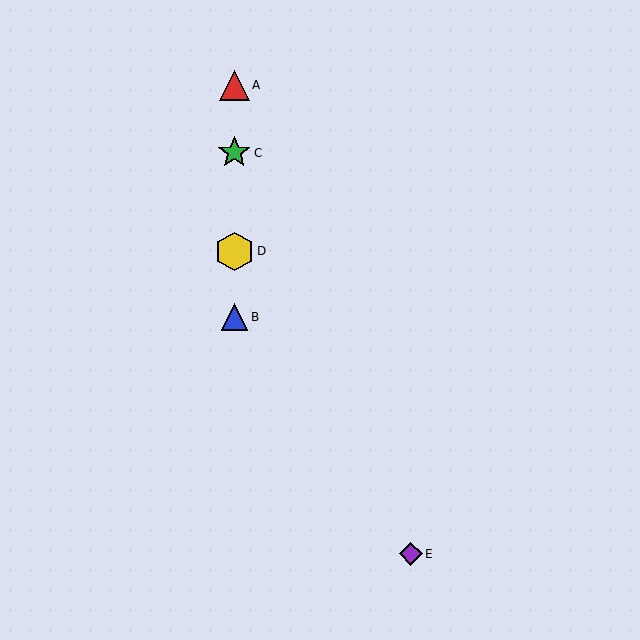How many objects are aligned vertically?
4 objects (A, B, C, D) are aligned vertically.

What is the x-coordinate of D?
Object D is at x≈234.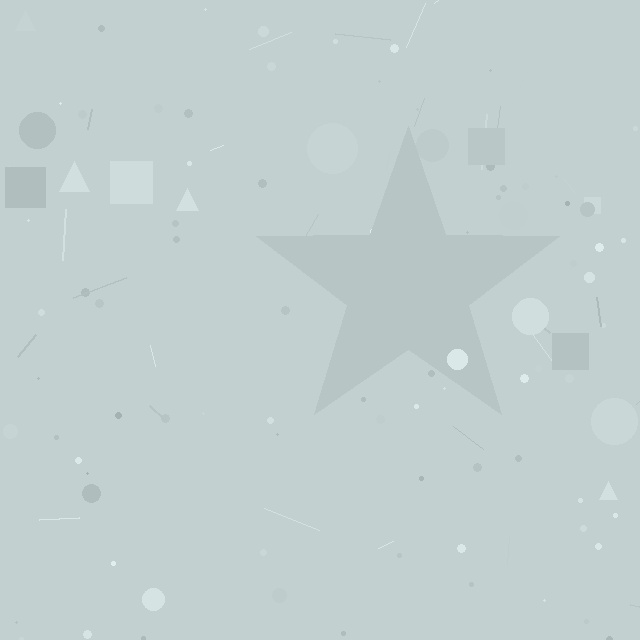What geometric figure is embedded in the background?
A star is embedded in the background.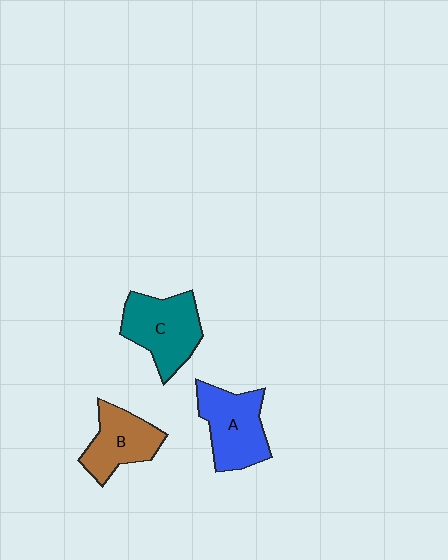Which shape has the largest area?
Shape C (teal).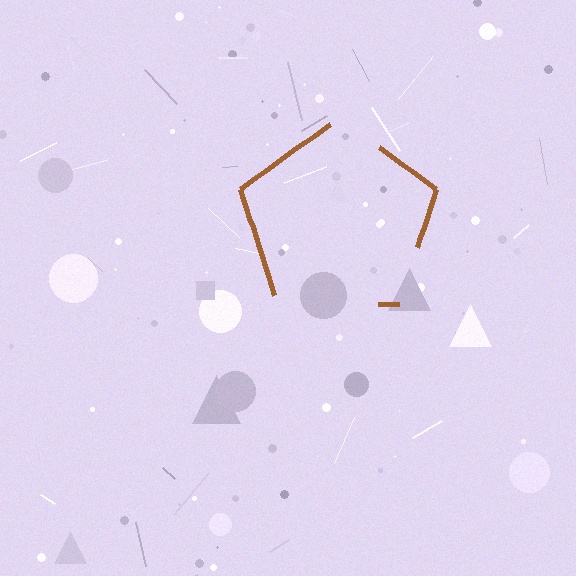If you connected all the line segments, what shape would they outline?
They would outline a pentagon.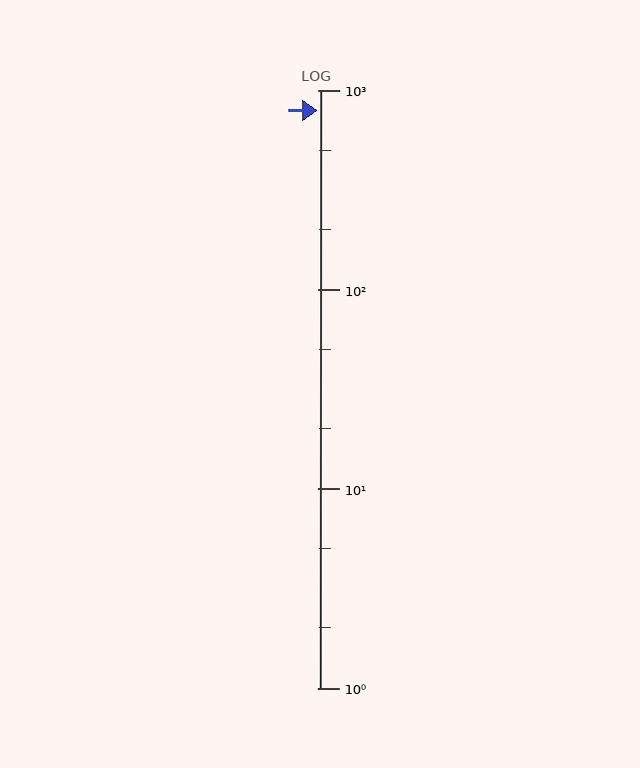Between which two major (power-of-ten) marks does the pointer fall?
The pointer is between 100 and 1000.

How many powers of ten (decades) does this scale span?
The scale spans 3 decades, from 1 to 1000.